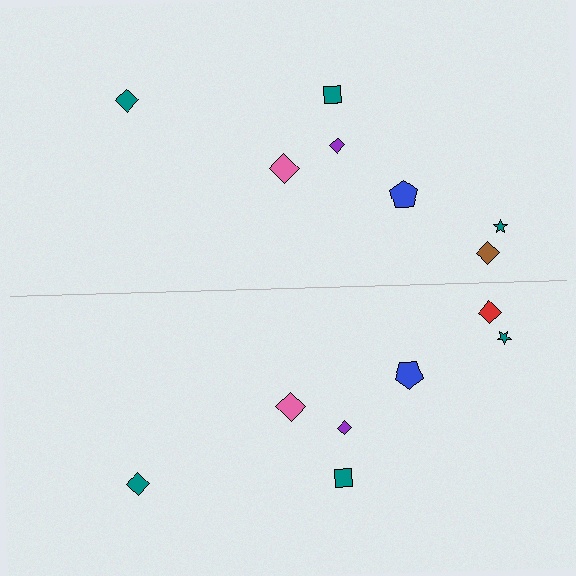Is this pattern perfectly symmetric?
No, the pattern is not perfectly symmetric. The red diamond on the bottom side breaks the symmetry — its mirror counterpart is brown.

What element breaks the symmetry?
The red diamond on the bottom side breaks the symmetry — its mirror counterpart is brown.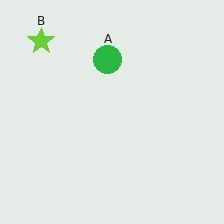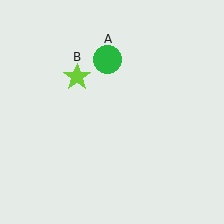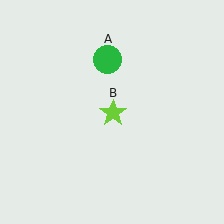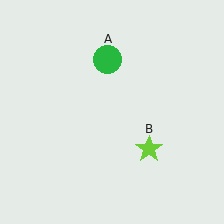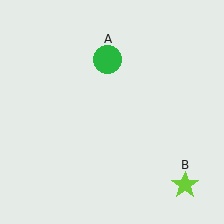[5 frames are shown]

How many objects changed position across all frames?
1 object changed position: lime star (object B).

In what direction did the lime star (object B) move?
The lime star (object B) moved down and to the right.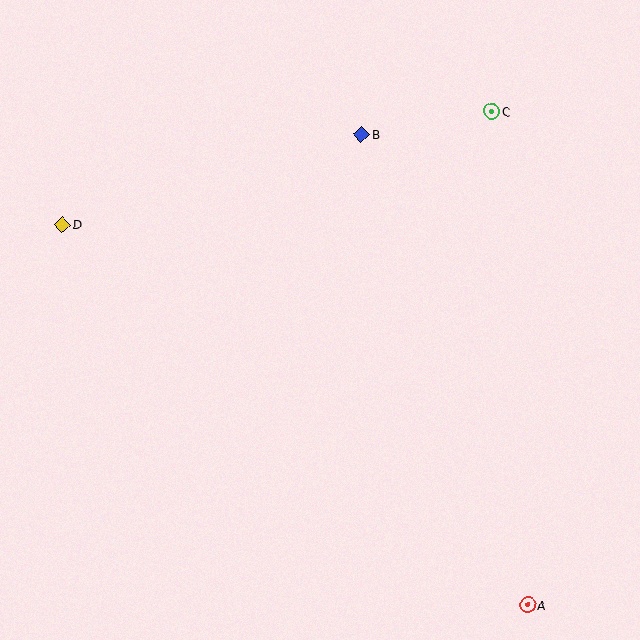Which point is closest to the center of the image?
Point B at (362, 134) is closest to the center.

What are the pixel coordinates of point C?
Point C is at (492, 112).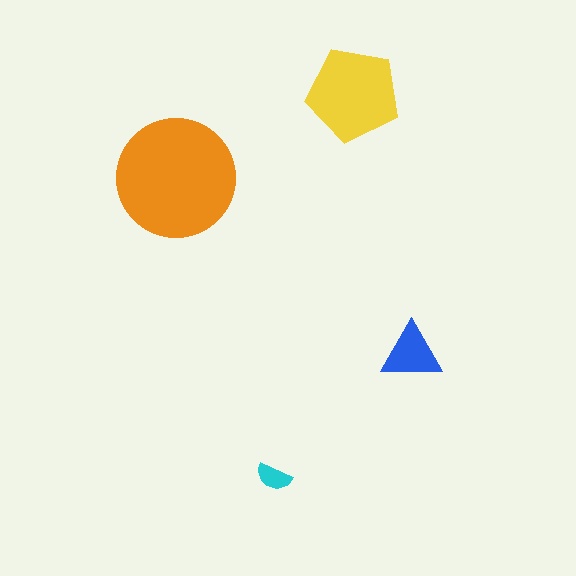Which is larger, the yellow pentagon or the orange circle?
The orange circle.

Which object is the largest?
The orange circle.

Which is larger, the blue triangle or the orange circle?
The orange circle.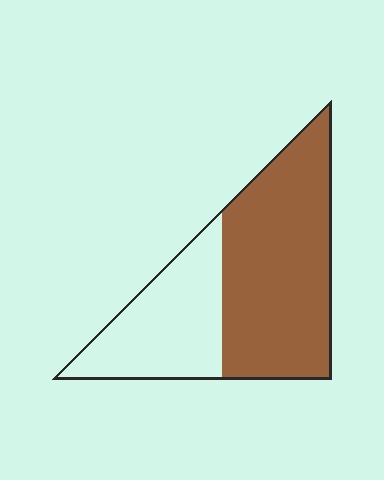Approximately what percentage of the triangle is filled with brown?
Approximately 65%.